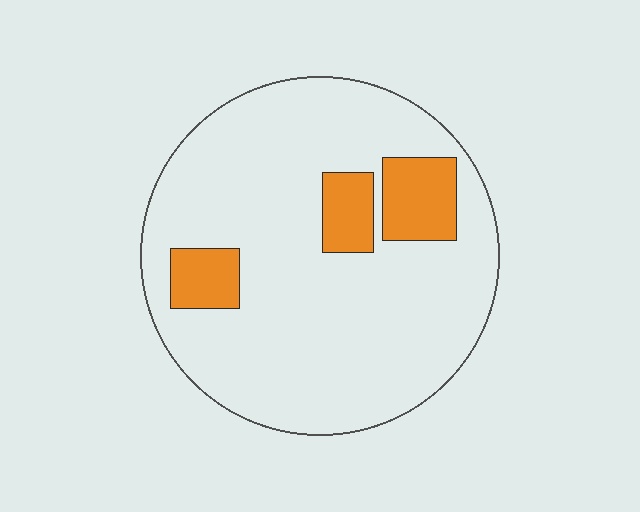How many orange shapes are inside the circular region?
3.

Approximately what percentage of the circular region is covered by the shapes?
Approximately 15%.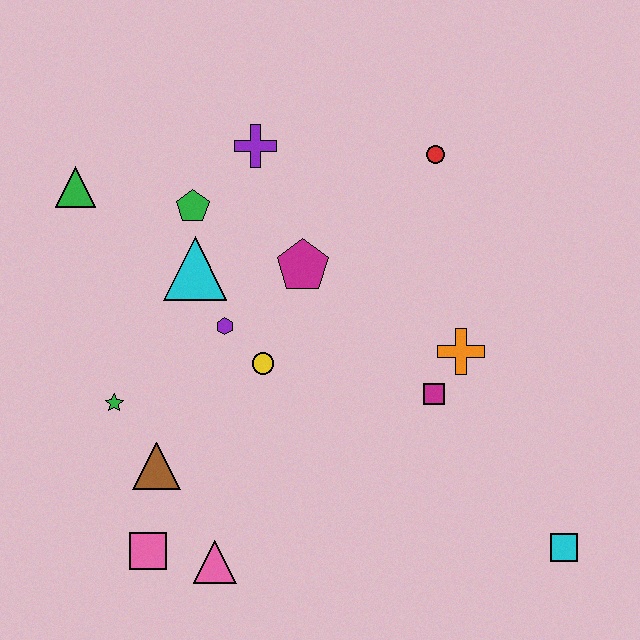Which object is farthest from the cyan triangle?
The cyan square is farthest from the cyan triangle.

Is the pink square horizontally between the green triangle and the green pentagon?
Yes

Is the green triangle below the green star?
No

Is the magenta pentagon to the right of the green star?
Yes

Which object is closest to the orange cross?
The magenta square is closest to the orange cross.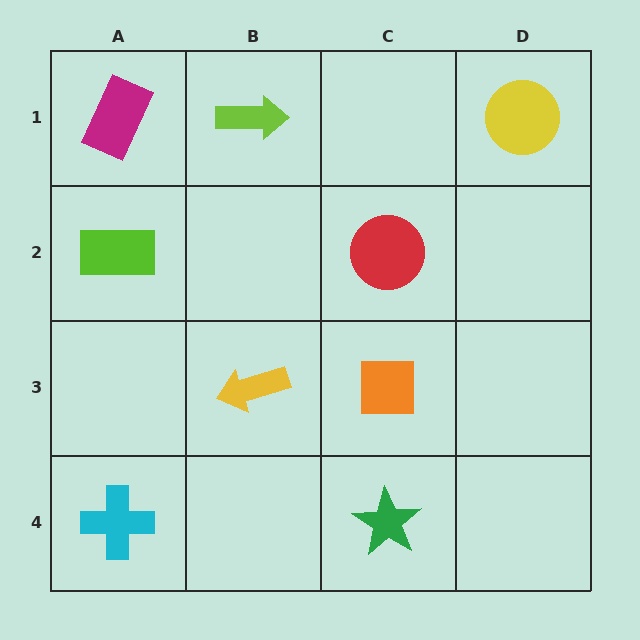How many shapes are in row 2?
2 shapes.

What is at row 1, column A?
A magenta rectangle.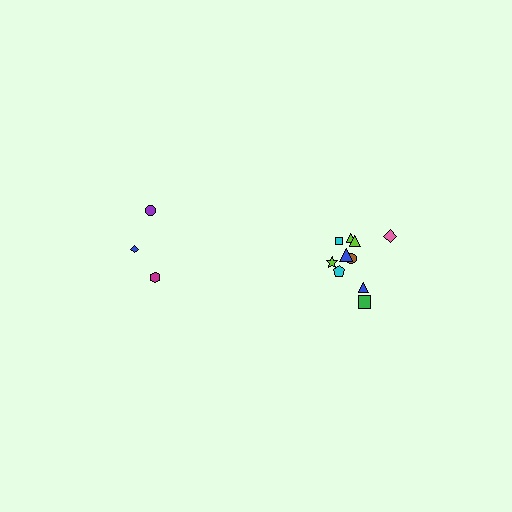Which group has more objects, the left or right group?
The right group.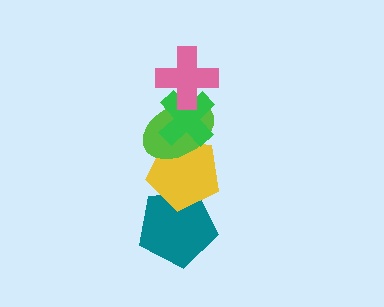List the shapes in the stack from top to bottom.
From top to bottom: the pink cross, the green cross, the lime ellipse, the yellow pentagon, the teal pentagon.